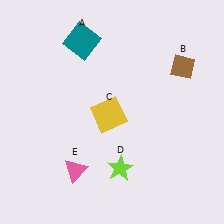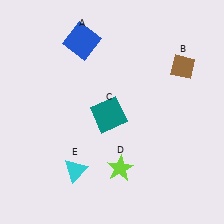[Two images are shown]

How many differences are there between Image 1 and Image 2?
There are 3 differences between the two images.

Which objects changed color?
A changed from teal to blue. C changed from yellow to teal. E changed from pink to cyan.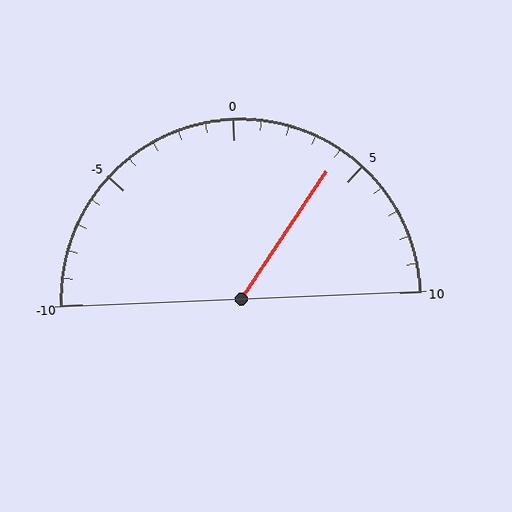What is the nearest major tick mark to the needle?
The nearest major tick mark is 5.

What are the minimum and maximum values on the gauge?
The gauge ranges from -10 to 10.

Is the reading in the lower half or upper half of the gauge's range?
The reading is in the upper half of the range (-10 to 10).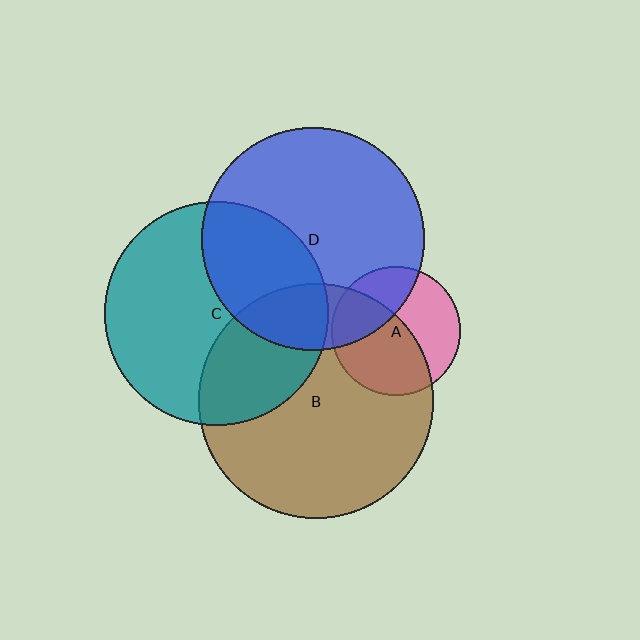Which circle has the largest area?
Circle B (brown).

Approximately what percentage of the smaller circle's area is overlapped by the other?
Approximately 35%.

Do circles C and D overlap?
Yes.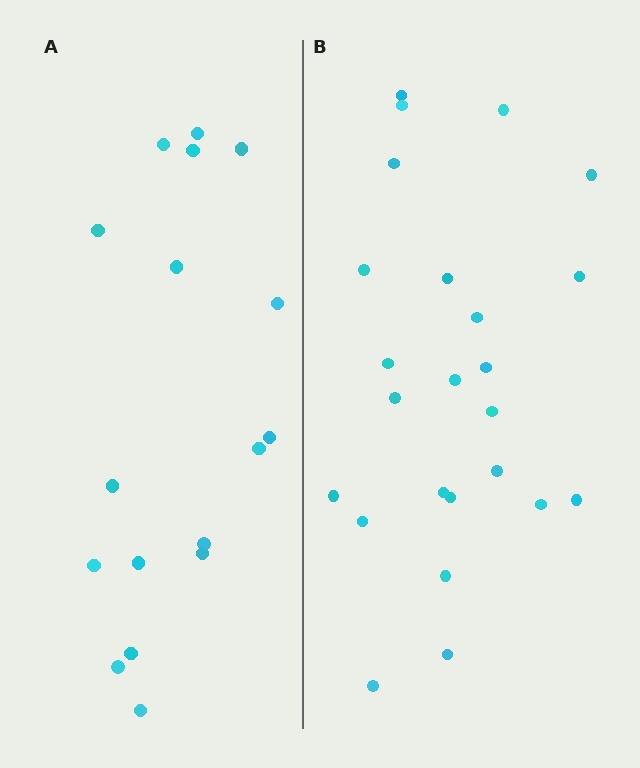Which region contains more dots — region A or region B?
Region B (the right region) has more dots.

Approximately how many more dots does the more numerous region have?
Region B has roughly 8 or so more dots than region A.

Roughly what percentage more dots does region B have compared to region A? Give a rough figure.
About 40% more.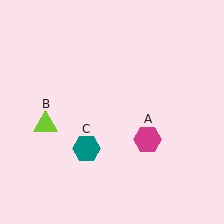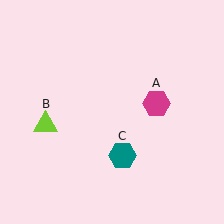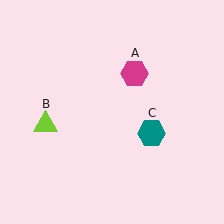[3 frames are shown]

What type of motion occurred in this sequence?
The magenta hexagon (object A), teal hexagon (object C) rotated counterclockwise around the center of the scene.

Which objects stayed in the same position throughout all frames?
Lime triangle (object B) remained stationary.